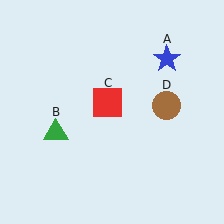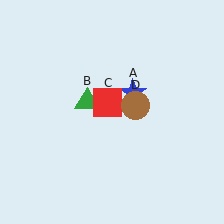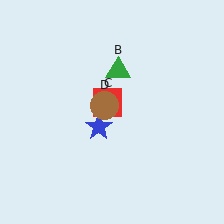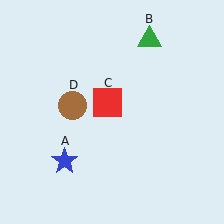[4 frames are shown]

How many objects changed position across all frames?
3 objects changed position: blue star (object A), green triangle (object B), brown circle (object D).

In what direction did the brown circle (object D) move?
The brown circle (object D) moved left.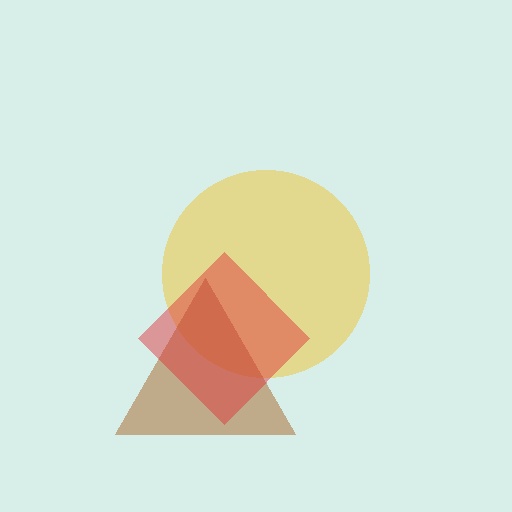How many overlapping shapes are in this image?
There are 3 overlapping shapes in the image.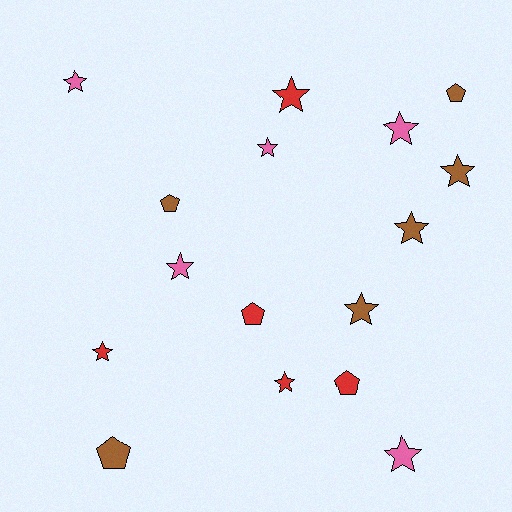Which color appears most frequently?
Brown, with 6 objects.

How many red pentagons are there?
There are 2 red pentagons.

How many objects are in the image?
There are 16 objects.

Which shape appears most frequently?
Star, with 11 objects.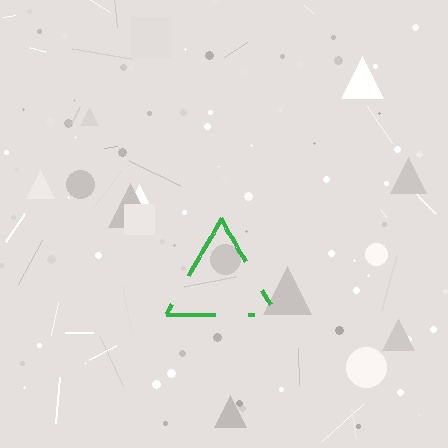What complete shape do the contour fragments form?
The contour fragments form a triangle.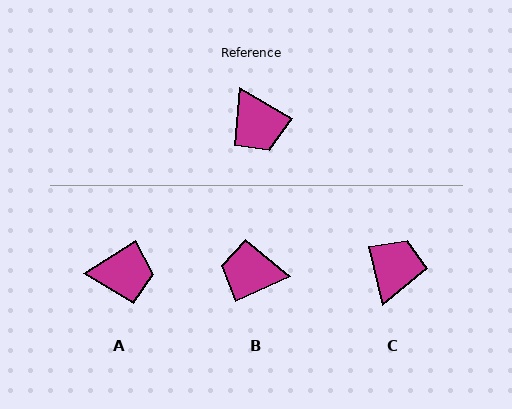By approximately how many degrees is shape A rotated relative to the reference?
Approximately 63 degrees counter-clockwise.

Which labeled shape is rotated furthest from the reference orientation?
C, about 134 degrees away.